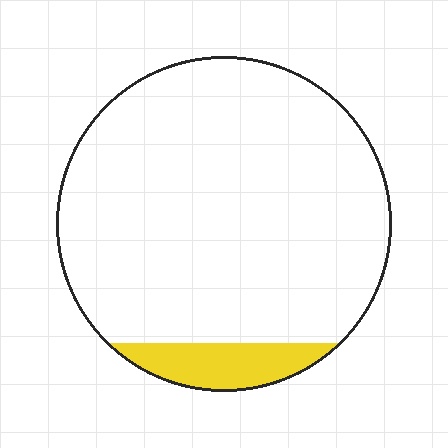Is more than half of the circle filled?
No.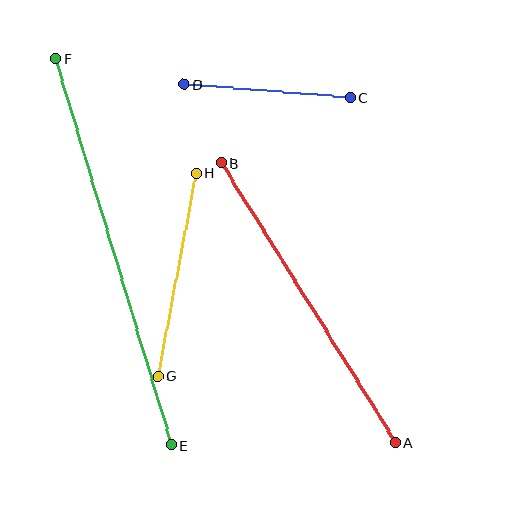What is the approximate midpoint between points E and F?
The midpoint is at approximately (113, 252) pixels.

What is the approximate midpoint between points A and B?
The midpoint is at approximately (308, 303) pixels.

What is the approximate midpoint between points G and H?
The midpoint is at approximately (177, 275) pixels.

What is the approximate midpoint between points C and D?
The midpoint is at approximately (267, 91) pixels.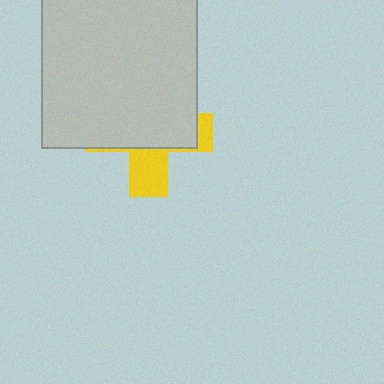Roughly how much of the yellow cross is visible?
A small part of it is visible (roughly 31%).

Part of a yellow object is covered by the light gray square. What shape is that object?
It is a cross.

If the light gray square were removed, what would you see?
You would see the complete yellow cross.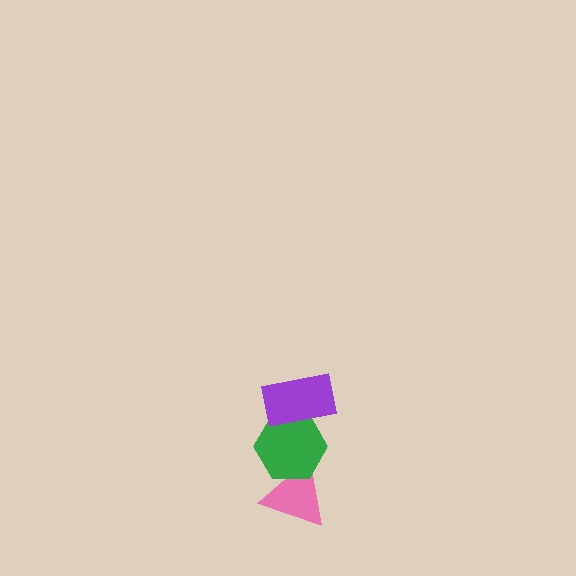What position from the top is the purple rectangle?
The purple rectangle is 1st from the top.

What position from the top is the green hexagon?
The green hexagon is 2nd from the top.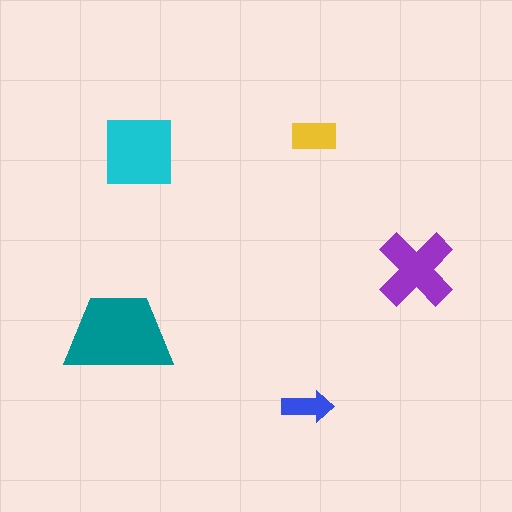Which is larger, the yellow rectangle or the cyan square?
The cyan square.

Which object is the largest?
The teal trapezoid.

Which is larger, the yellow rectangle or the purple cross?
The purple cross.